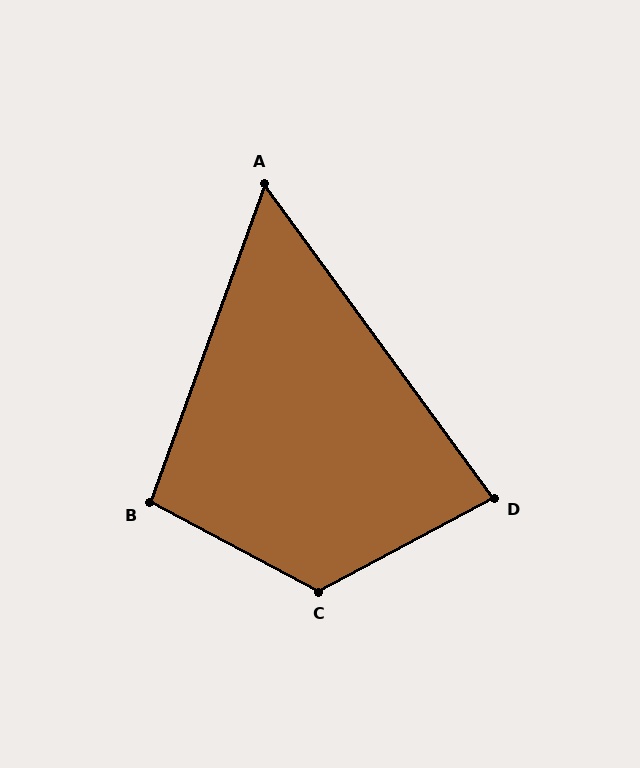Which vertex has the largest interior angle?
C, at approximately 124 degrees.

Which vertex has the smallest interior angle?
A, at approximately 56 degrees.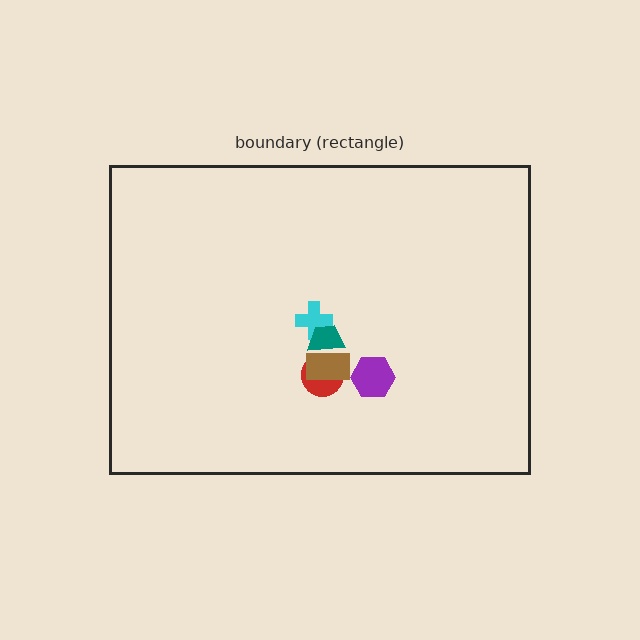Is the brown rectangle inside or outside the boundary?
Inside.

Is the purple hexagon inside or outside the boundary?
Inside.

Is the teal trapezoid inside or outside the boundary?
Inside.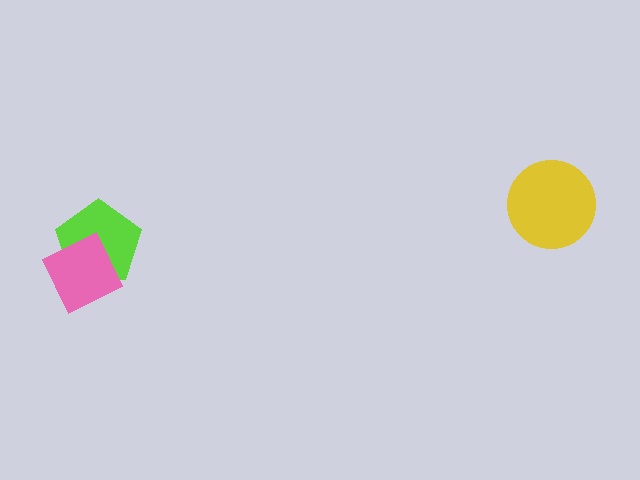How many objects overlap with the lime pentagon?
1 object overlaps with the lime pentagon.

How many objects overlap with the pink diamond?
1 object overlaps with the pink diamond.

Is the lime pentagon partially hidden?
Yes, it is partially covered by another shape.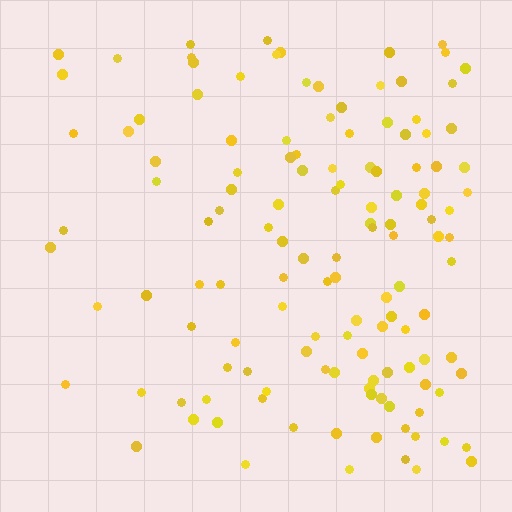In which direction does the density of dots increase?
From left to right, with the right side densest.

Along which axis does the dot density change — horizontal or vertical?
Horizontal.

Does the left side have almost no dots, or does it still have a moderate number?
Still a moderate number, just noticeably fewer than the right.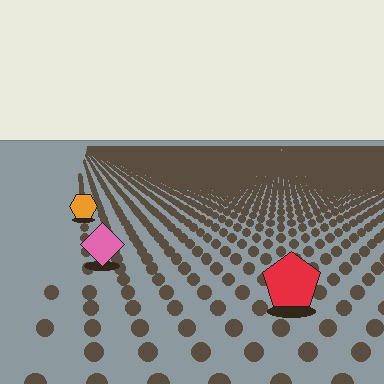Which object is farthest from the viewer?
The orange hexagon is farthest from the viewer. It appears smaller and the ground texture around it is denser.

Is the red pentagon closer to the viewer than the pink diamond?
Yes. The red pentagon is closer — you can tell from the texture gradient: the ground texture is coarser near it.